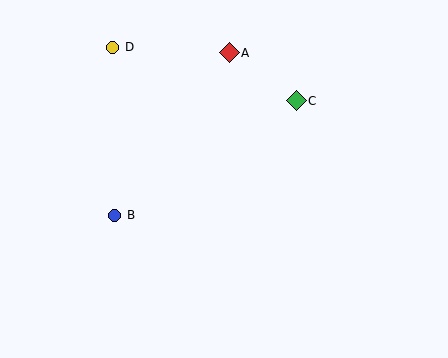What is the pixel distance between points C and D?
The distance between C and D is 191 pixels.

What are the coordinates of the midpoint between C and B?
The midpoint between C and B is at (206, 158).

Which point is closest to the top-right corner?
Point C is closest to the top-right corner.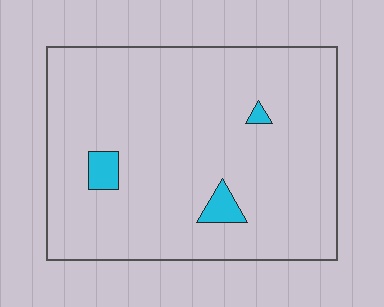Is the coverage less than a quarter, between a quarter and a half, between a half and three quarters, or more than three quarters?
Less than a quarter.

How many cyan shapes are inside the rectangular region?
3.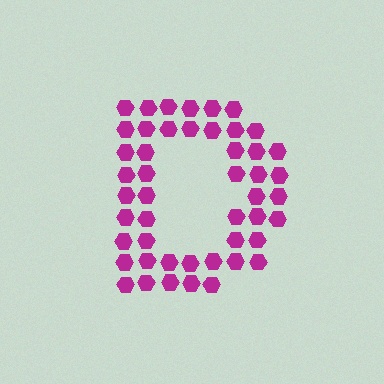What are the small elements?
The small elements are hexagons.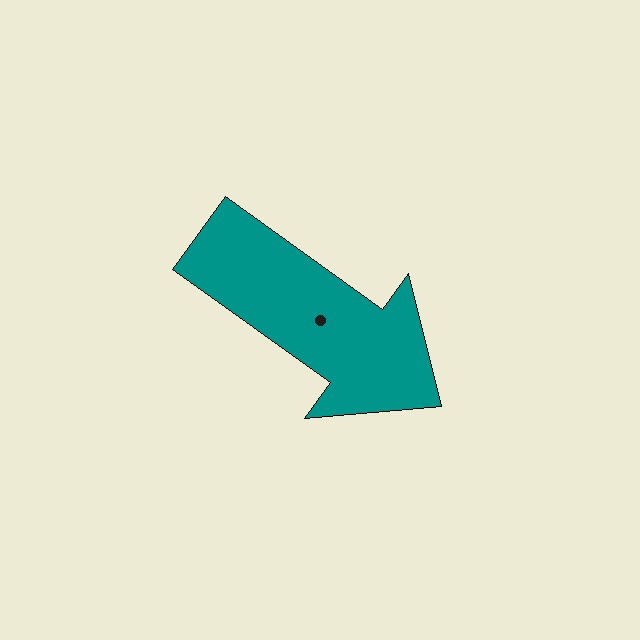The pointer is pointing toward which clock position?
Roughly 4 o'clock.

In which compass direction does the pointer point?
Southeast.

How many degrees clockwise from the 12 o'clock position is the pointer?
Approximately 126 degrees.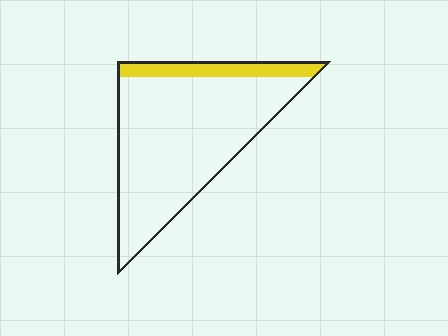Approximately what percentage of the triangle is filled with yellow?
Approximately 15%.